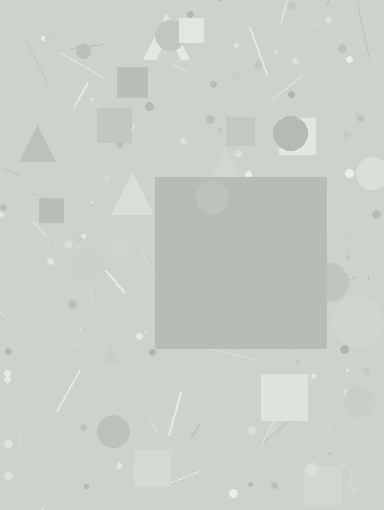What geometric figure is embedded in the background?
A square is embedded in the background.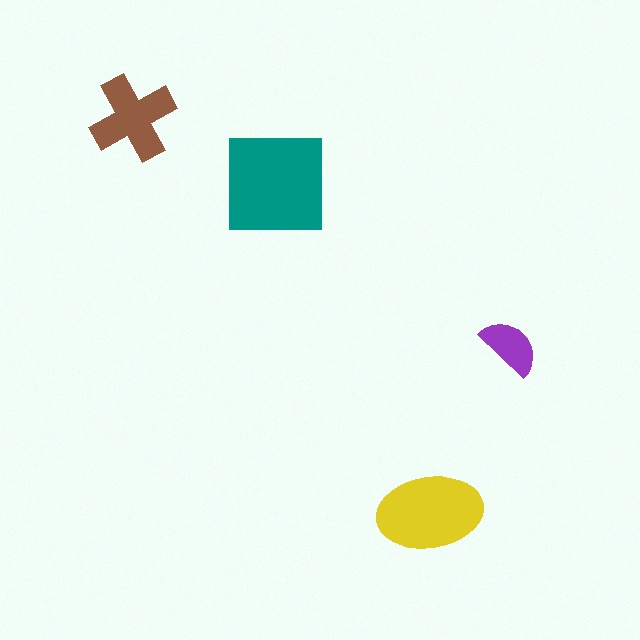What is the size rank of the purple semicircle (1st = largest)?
4th.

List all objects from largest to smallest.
The teal square, the yellow ellipse, the brown cross, the purple semicircle.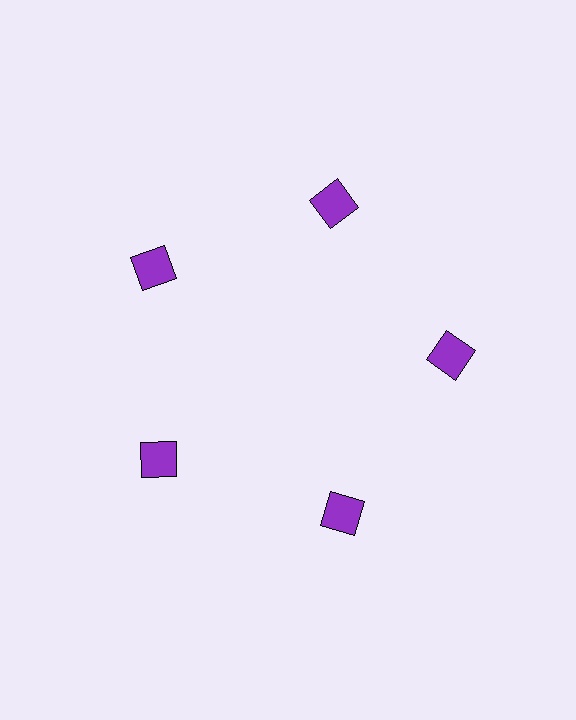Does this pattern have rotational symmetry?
Yes, this pattern has 5-fold rotational symmetry. It looks the same after rotating 72 degrees around the center.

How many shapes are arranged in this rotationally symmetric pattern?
There are 5 shapes, arranged in 5 groups of 1.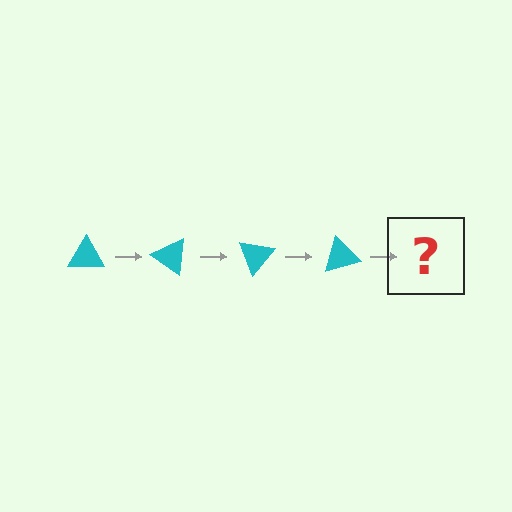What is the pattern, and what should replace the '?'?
The pattern is that the triangle rotates 35 degrees each step. The '?' should be a cyan triangle rotated 140 degrees.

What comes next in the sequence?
The next element should be a cyan triangle rotated 140 degrees.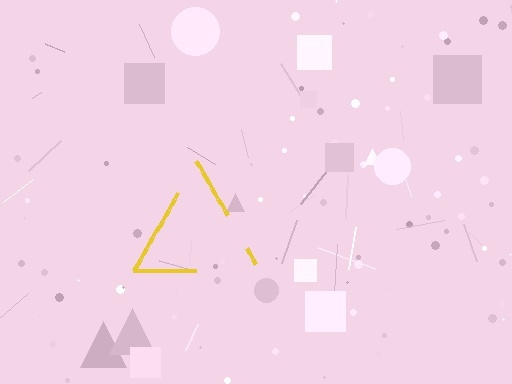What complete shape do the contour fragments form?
The contour fragments form a triangle.